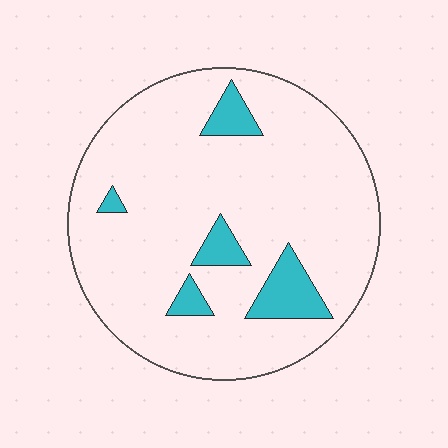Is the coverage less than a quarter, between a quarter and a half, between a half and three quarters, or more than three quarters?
Less than a quarter.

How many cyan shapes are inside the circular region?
5.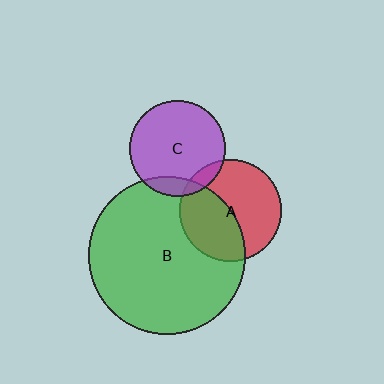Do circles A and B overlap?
Yes.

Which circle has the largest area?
Circle B (green).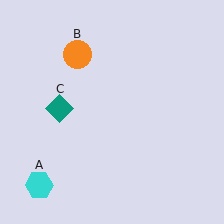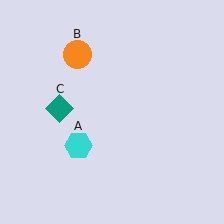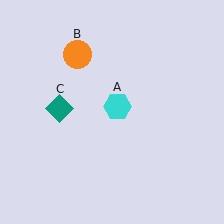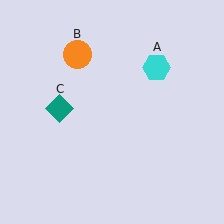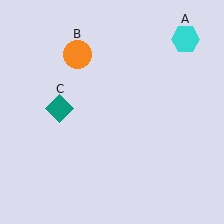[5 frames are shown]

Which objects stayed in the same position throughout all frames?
Orange circle (object B) and teal diamond (object C) remained stationary.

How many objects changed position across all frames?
1 object changed position: cyan hexagon (object A).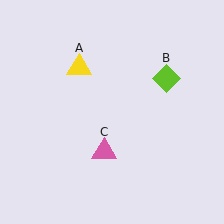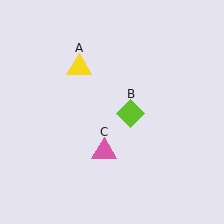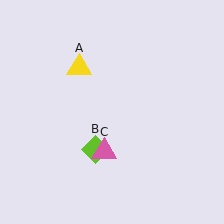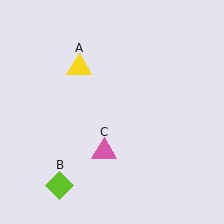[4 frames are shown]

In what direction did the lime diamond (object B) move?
The lime diamond (object B) moved down and to the left.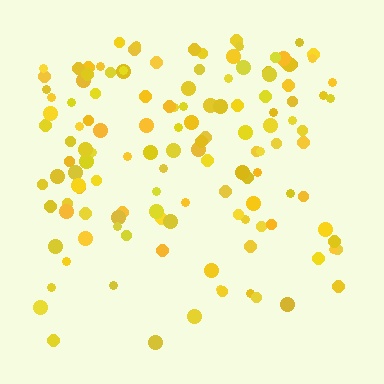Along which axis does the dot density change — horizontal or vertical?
Vertical.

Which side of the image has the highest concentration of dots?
The top.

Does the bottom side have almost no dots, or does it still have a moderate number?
Still a moderate number, just noticeably fewer than the top.